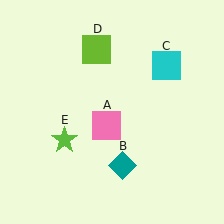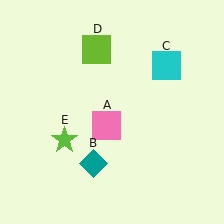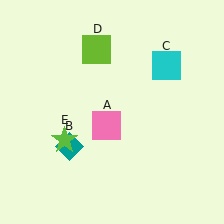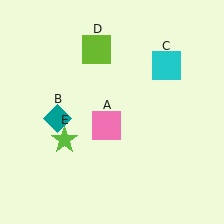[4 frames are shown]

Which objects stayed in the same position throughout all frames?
Pink square (object A) and cyan square (object C) and lime square (object D) and lime star (object E) remained stationary.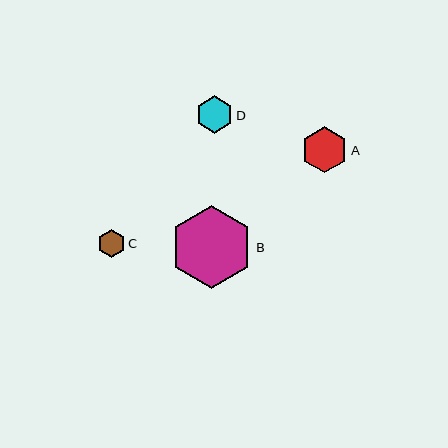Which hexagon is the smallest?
Hexagon C is the smallest with a size of approximately 28 pixels.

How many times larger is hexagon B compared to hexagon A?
Hexagon B is approximately 1.8 times the size of hexagon A.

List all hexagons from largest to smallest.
From largest to smallest: B, A, D, C.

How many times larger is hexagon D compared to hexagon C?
Hexagon D is approximately 1.4 times the size of hexagon C.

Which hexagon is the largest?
Hexagon B is the largest with a size of approximately 83 pixels.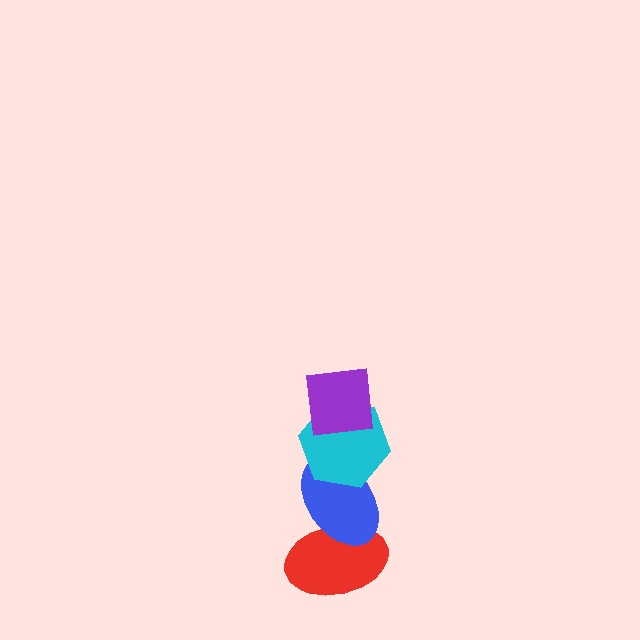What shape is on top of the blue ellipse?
The cyan hexagon is on top of the blue ellipse.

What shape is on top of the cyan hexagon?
The purple square is on top of the cyan hexagon.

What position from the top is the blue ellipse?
The blue ellipse is 3rd from the top.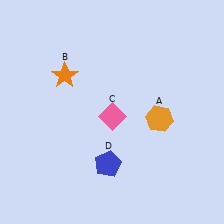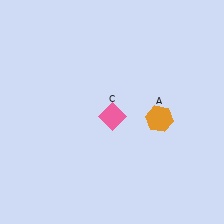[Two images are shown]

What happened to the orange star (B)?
The orange star (B) was removed in Image 2. It was in the top-left area of Image 1.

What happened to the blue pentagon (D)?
The blue pentagon (D) was removed in Image 2. It was in the bottom-left area of Image 1.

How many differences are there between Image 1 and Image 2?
There are 2 differences between the two images.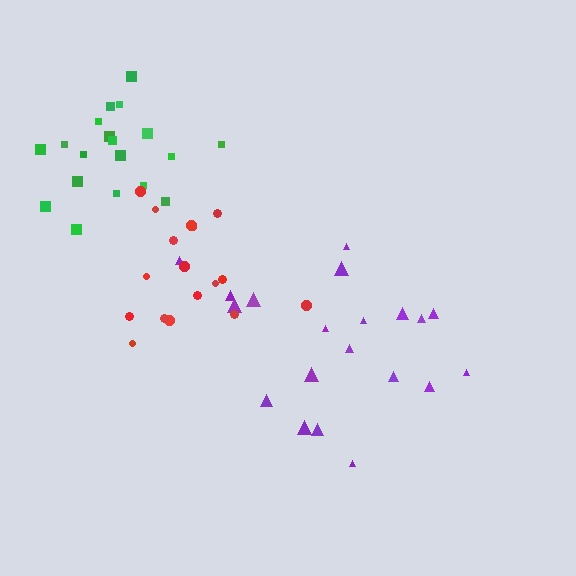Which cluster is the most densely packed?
Green.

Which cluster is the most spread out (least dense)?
Purple.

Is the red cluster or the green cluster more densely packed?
Green.